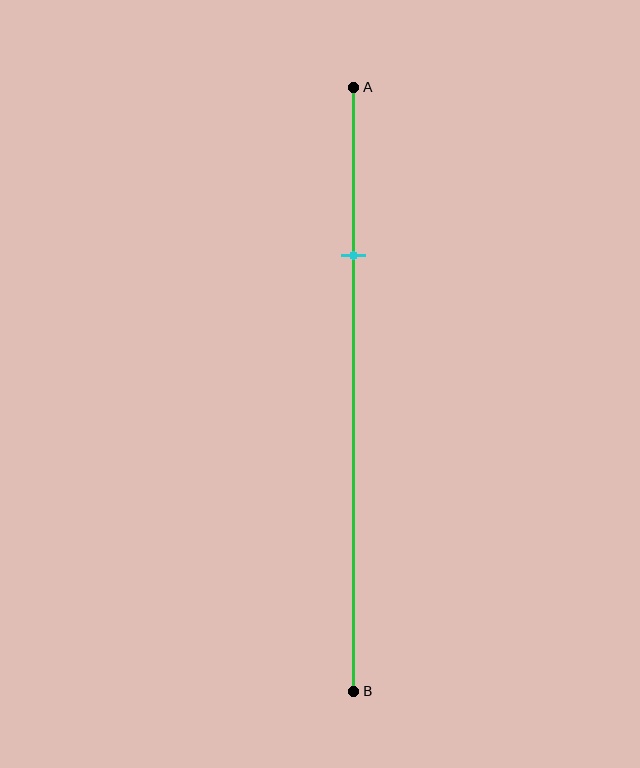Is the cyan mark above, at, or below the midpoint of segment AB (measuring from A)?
The cyan mark is above the midpoint of segment AB.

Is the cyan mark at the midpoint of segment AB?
No, the mark is at about 30% from A, not at the 50% midpoint.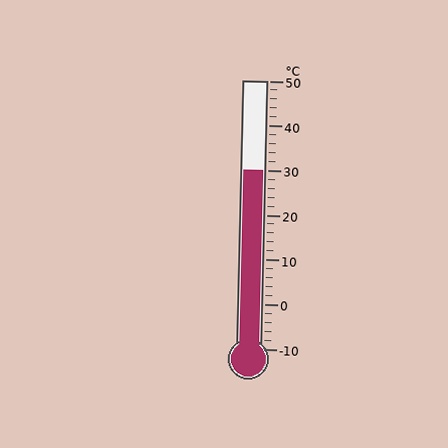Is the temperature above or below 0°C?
The temperature is above 0°C.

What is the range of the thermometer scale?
The thermometer scale ranges from -10°C to 50°C.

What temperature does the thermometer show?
The thermometer shows approximately 30°C.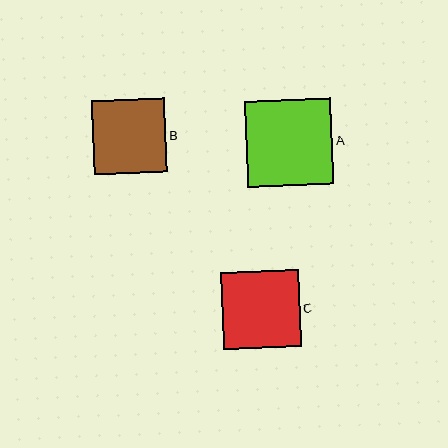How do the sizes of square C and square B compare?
Square C and square B are approximately the same size.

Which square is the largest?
Square A is the largest with a size of approximately 86 pixels.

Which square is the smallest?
Square B is the smallest with a size of approximately 74 pixels.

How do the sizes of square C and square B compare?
Square C and square B are approximately the same size.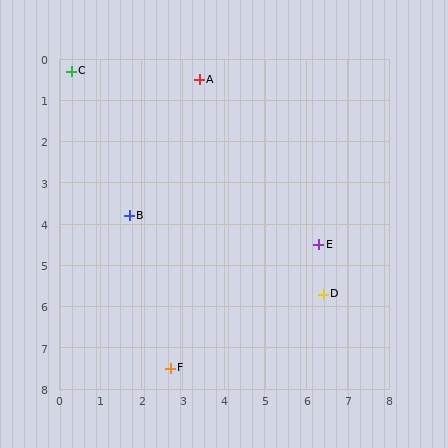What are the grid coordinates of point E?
Point E is at approximately (6.3, 4.5).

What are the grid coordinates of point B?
Point B is at approximately (1.7, 3.8).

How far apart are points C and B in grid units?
Points C and B are about 3.8 grid units apart.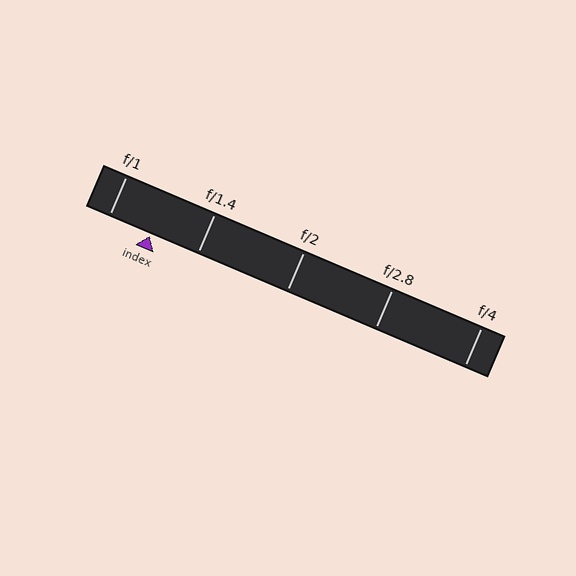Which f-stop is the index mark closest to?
The index mark is closest to f/1.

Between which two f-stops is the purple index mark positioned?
The index mark is between f/1 and f/1.4.